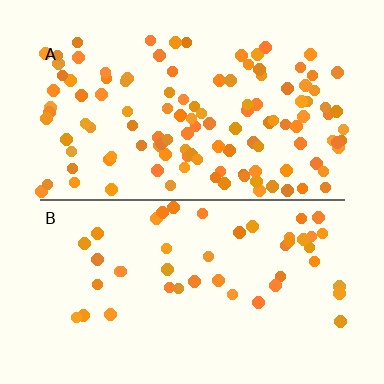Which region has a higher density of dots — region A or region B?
A (the top).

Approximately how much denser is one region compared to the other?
Approximately 2.6× — region A over region B.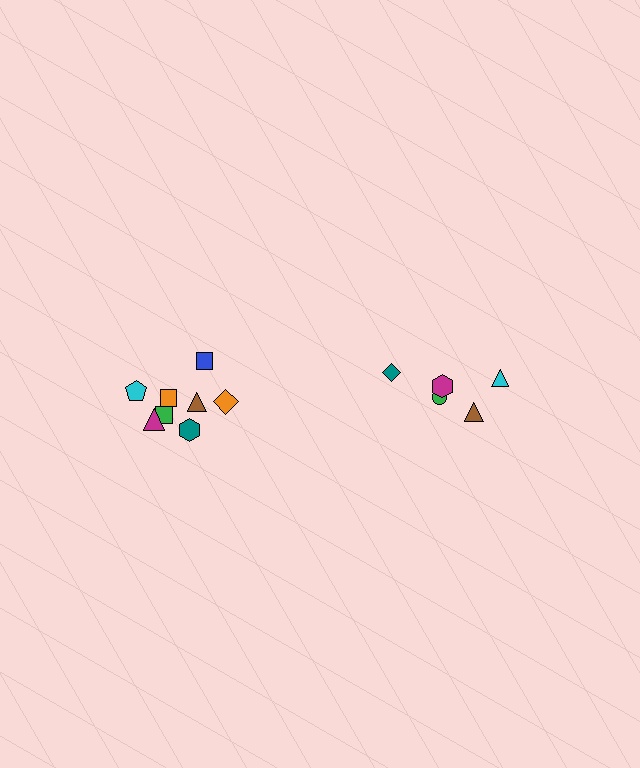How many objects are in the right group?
There are 5 objects.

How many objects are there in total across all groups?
There are 13 objects.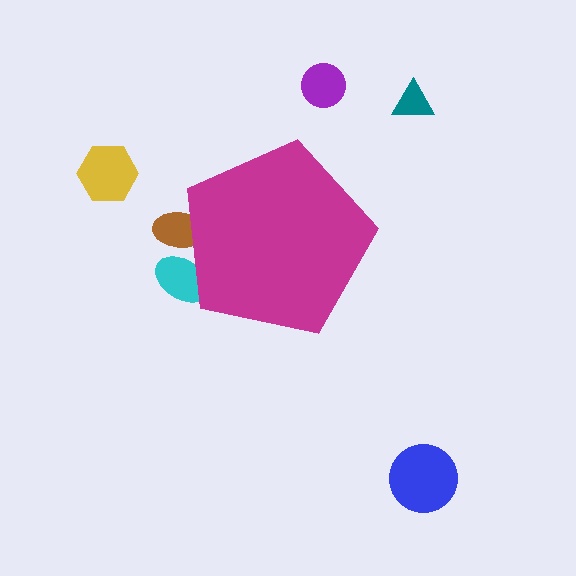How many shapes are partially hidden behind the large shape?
2 shapes are partially hidden.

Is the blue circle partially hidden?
No, the blue circle is fully visible.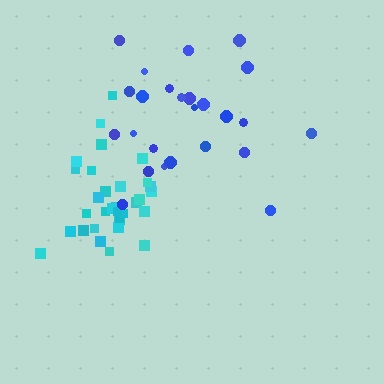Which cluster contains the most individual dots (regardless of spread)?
Cyan (33).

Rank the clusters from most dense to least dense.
cyan, blue.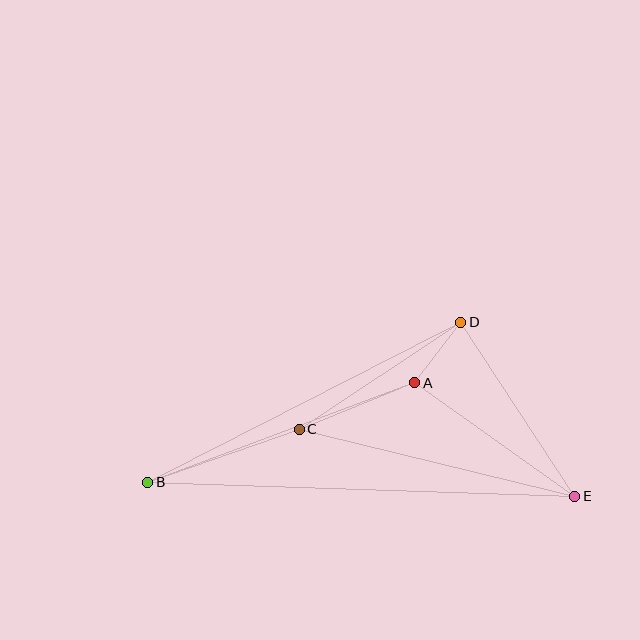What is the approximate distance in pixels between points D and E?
The distance between D and E is approximately 208 pixels.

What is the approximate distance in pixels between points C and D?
The distance between C and D is approximately 193 pixels.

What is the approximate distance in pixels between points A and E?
The distance between A and E is approximately 196 pixels.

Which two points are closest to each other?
Points A and D are closest to each other.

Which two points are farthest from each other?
Points B and E are farthest from each other.